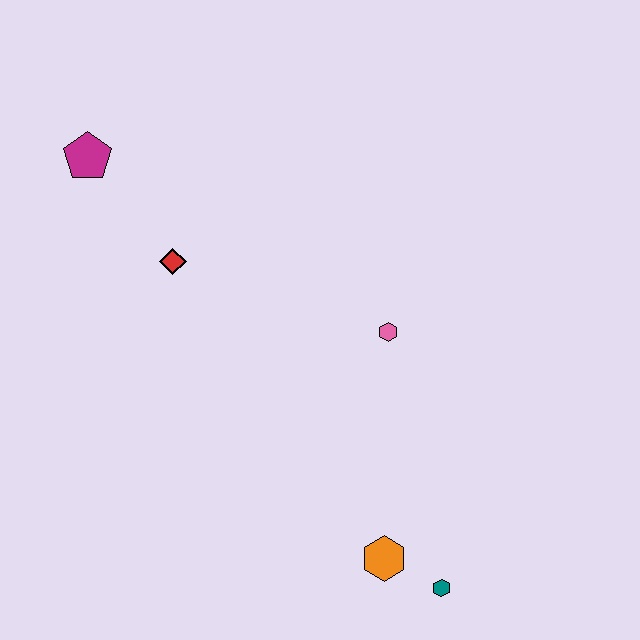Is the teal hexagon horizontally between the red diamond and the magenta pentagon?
No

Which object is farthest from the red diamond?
The teal hexagon is farthest from the red diamond.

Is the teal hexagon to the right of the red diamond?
Yes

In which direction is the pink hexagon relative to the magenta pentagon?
The pink hexagon is to the right of the magenta pentagon.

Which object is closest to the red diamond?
The magenta pentagon is closest to the red diamond.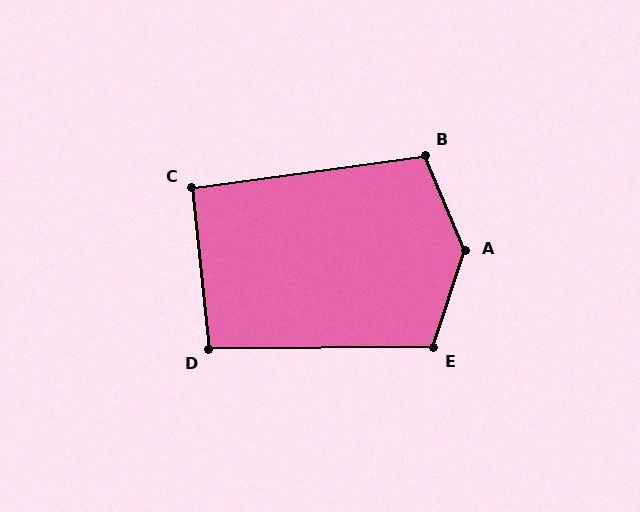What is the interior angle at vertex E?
Approximately 109 degrees (obtuse).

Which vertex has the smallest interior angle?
C, at approximately 92 degrees.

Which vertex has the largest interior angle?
A, at approximately 139 degrees.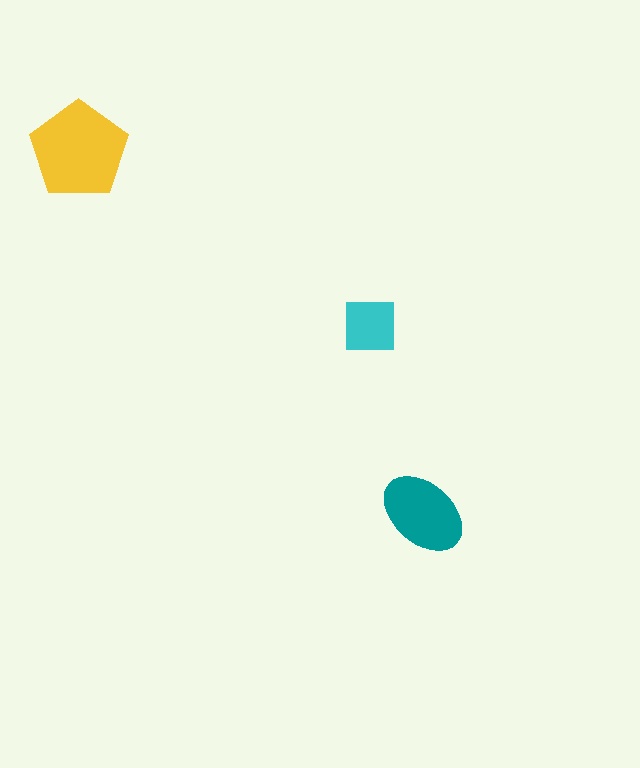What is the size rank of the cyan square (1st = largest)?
3rd.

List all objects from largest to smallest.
The yellow pentagon, the teal ellipse, the cyan square.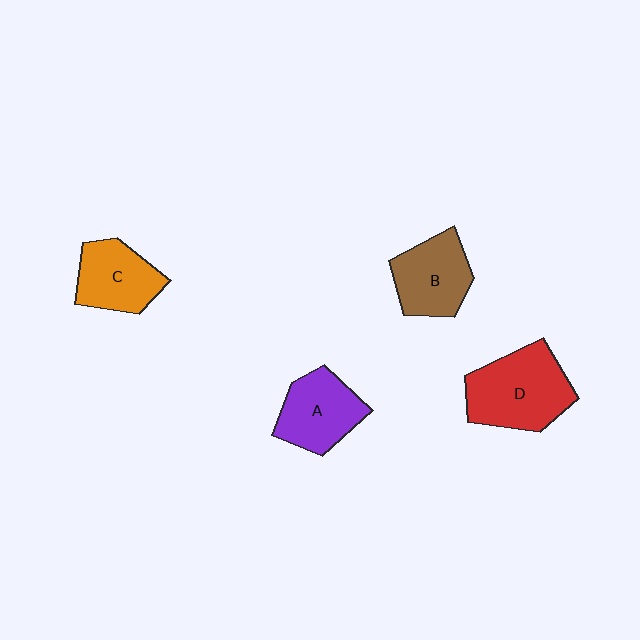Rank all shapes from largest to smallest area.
From largest to smallest: D (red), B (brown), A (purple), C (orange).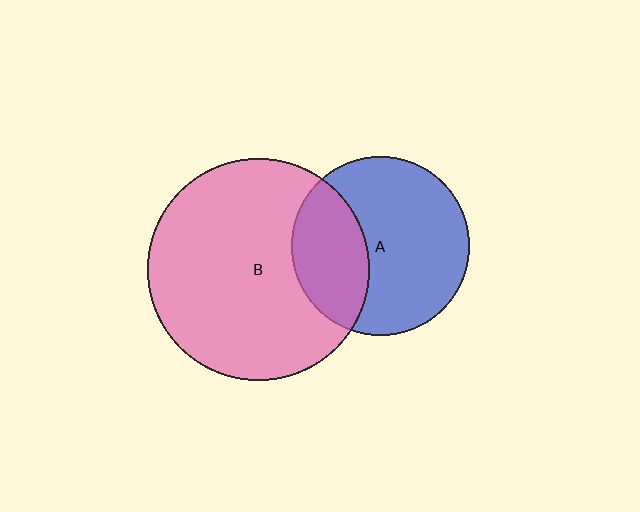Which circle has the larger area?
Circle B (pink).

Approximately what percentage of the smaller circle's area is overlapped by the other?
Approximately 35%.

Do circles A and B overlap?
Yes.